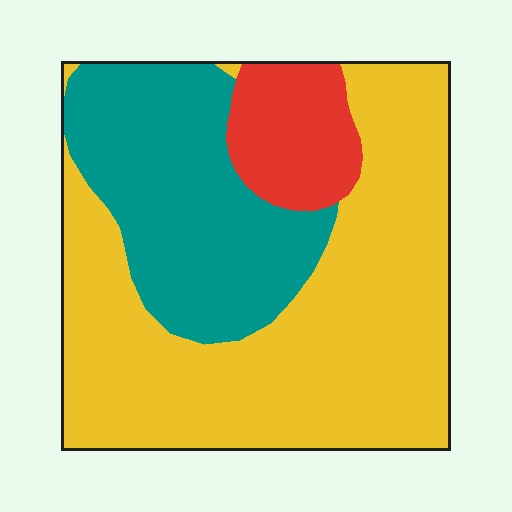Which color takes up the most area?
Yellow, at roughly 60%.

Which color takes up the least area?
Red, at roughly 10%.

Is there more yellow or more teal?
Yellow.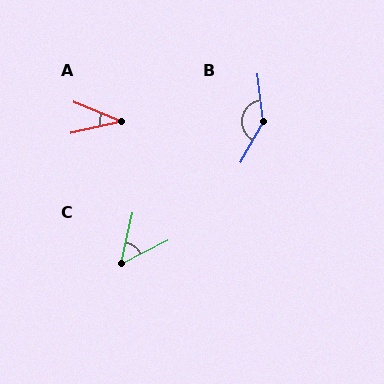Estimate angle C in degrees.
Approximately 50 degrees.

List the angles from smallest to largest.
A (35°), C (50°), B (145°).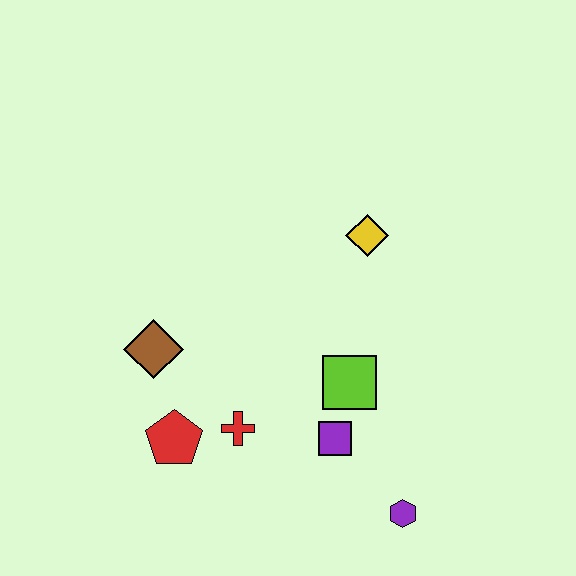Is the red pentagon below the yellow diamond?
Yes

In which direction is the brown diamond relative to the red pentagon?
The brown diamond is above the red pentagon.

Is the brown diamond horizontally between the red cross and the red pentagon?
No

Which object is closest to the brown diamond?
The red pentagon is closest to the brown diamond.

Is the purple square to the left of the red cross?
No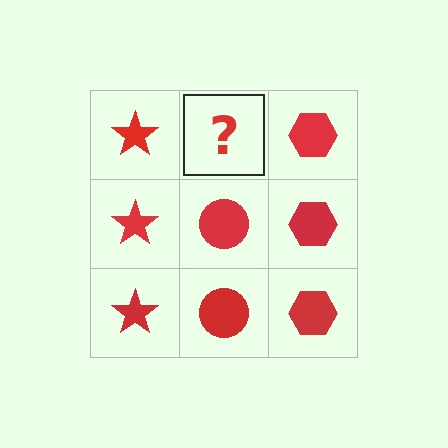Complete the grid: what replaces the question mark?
The question mark should be replaced with a red circle.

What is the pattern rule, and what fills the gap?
The rule is that each column has a consistent shape. The gap should be filled with a red circle.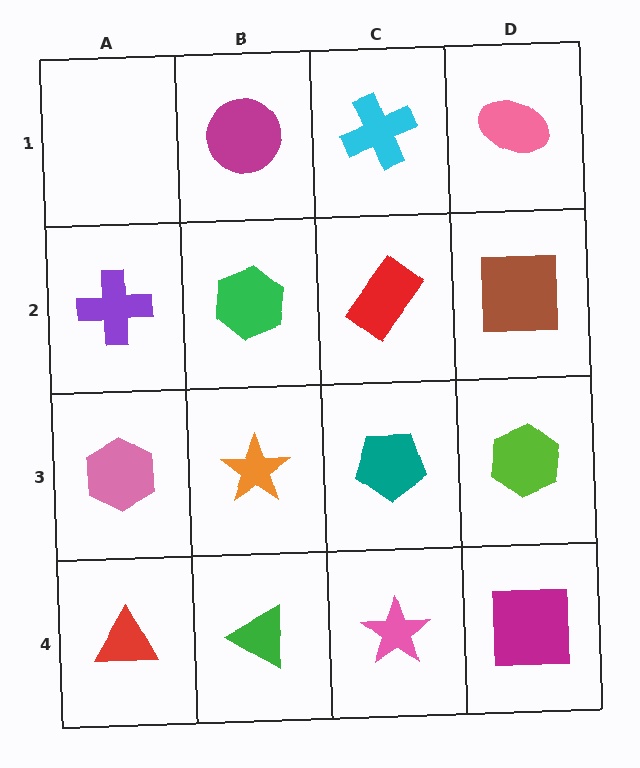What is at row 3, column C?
A teal pentagon.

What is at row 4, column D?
A magenta square.